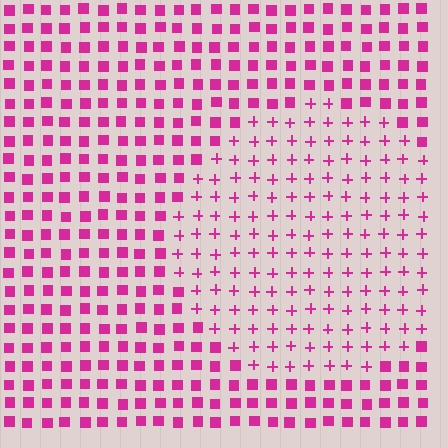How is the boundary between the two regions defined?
The boundary is defined by a change in element shape: plus signs inside vs. squares outside. All elements share the same color and spacing.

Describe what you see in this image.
The image is filled with small magenta elements arranged in a uniform grid. A circle-shaped region contains plus signs, while the surrounding area contains squares. The boundary is defined purely by the change in element shape.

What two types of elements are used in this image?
The image uses plus signs inside the circle region and squares outside it.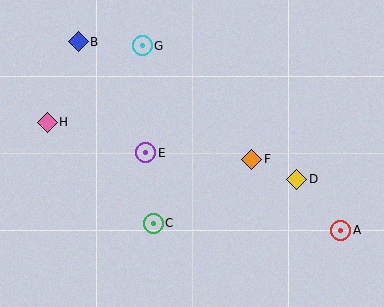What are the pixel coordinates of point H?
Point H is at (47, 122).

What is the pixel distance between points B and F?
The distance between B and F is 210 pixels.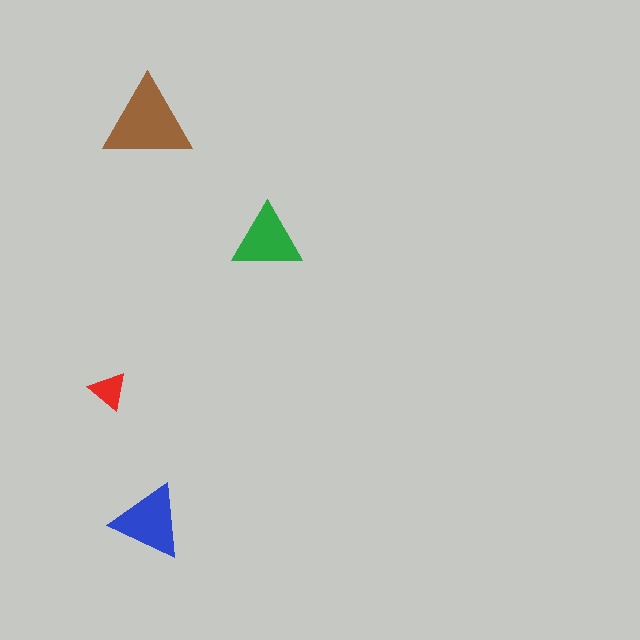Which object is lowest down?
The blue triangle is bottommost.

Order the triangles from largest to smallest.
the brown one, the blue one, the green one, the red one.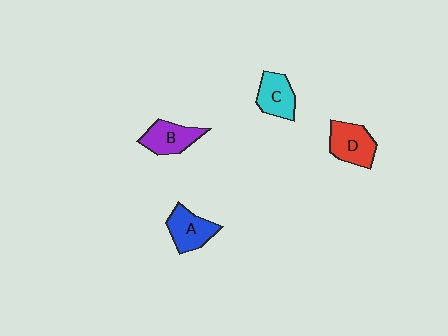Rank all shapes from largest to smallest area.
From largest to smallest: D (red), A (blue), B (purple), C (cyan).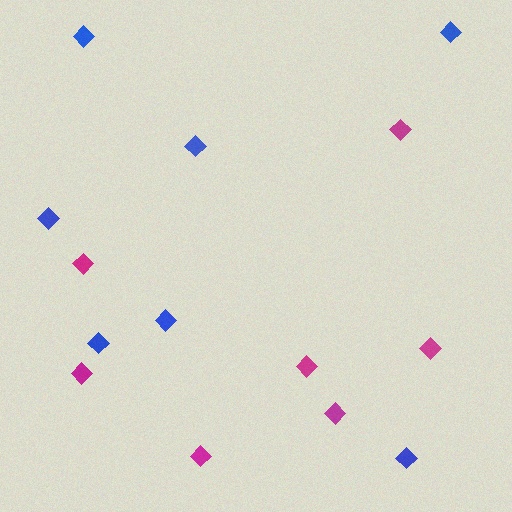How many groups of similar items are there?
There are 2 groups: one group of magenta diamonds (7) and one group of blue diamonds (7).